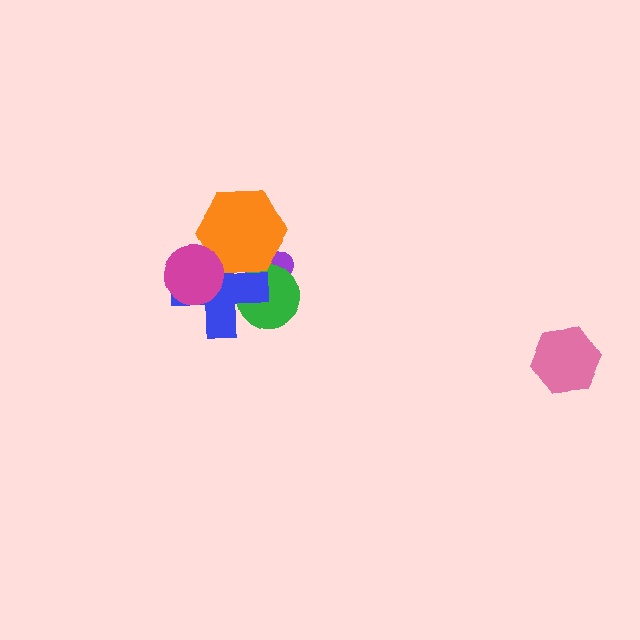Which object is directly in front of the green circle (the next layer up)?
The blue cross is directly in front of the green circle.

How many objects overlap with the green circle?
3 objects overlap with the green circle.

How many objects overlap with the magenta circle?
2 objects overlap with the magenta circle.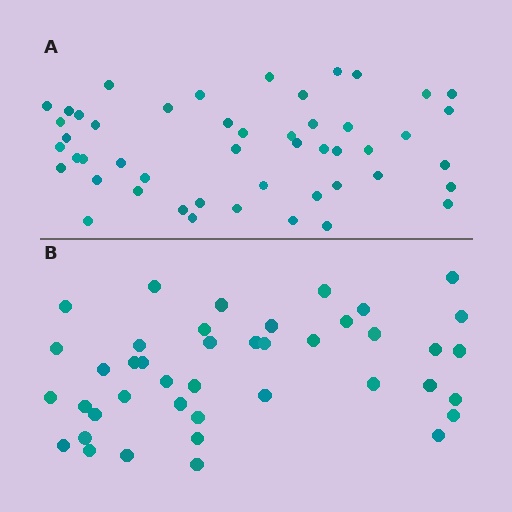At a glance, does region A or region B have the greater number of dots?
Region A (the top region) has more dots.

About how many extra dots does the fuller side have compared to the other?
Region A has roughly 8 or so more dots than region B.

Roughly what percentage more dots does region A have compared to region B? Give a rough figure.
About 15% more.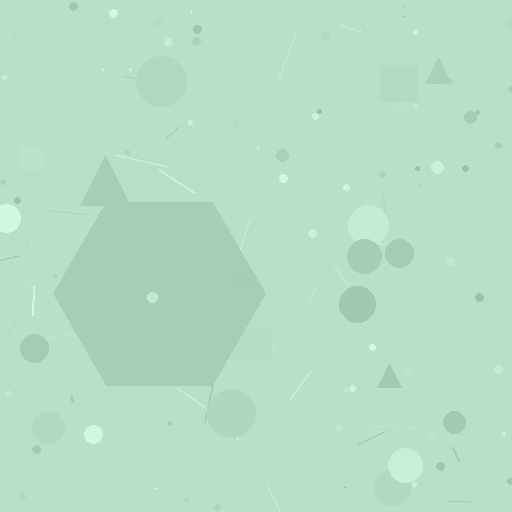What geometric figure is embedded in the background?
A hexagon is embedded in the background.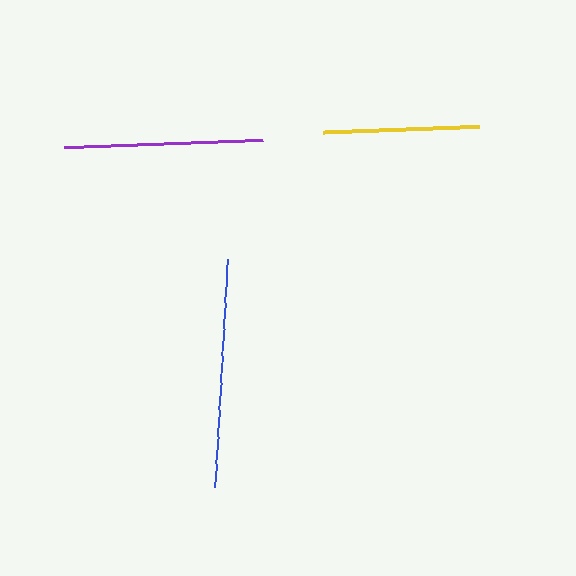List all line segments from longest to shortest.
From longest to shortest: blue, purple, yellow.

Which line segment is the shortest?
The yellow line is the shortest at approximately 156 pixels.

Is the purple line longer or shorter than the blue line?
The blue line is longer than the purple line.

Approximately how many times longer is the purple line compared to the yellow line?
The purple line is approximately 1.3 times the length of the yellow line.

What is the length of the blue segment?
The blue segment is approximately 228 pixels long.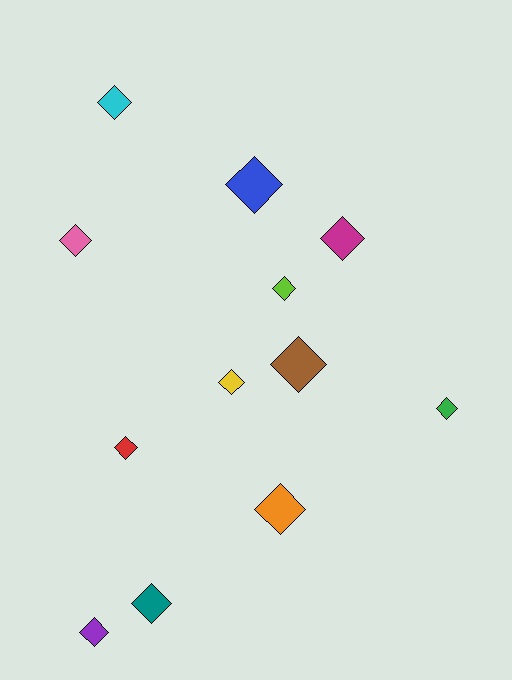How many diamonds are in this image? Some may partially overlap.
There are 12 diamonds.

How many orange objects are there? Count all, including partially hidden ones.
There is 1 orange object.